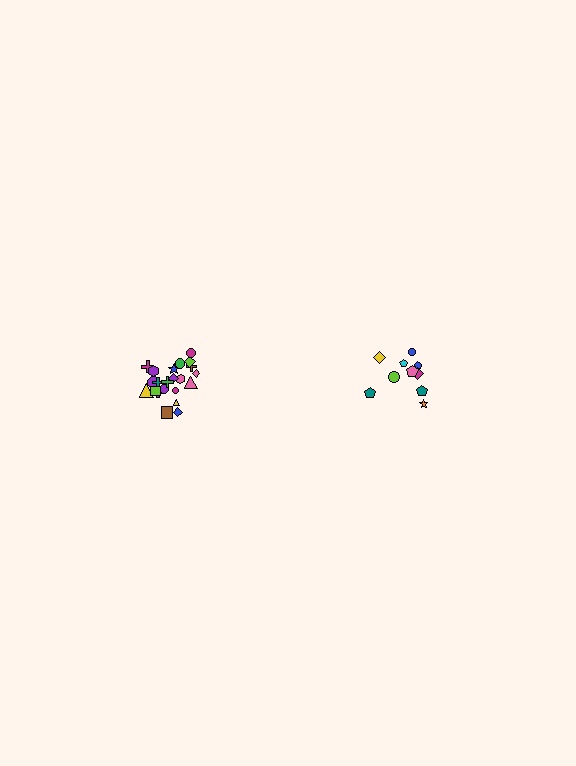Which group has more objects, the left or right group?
The left group.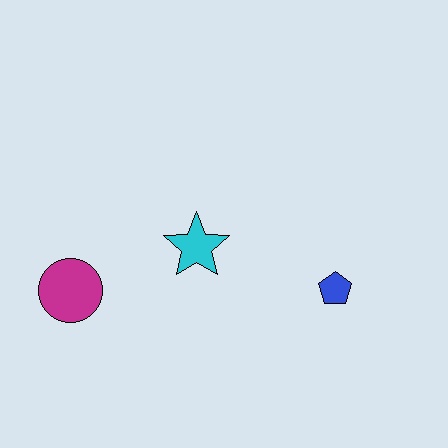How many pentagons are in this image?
There is 1 pentagon.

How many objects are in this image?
There are 3 objects.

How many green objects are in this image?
There are no green objects.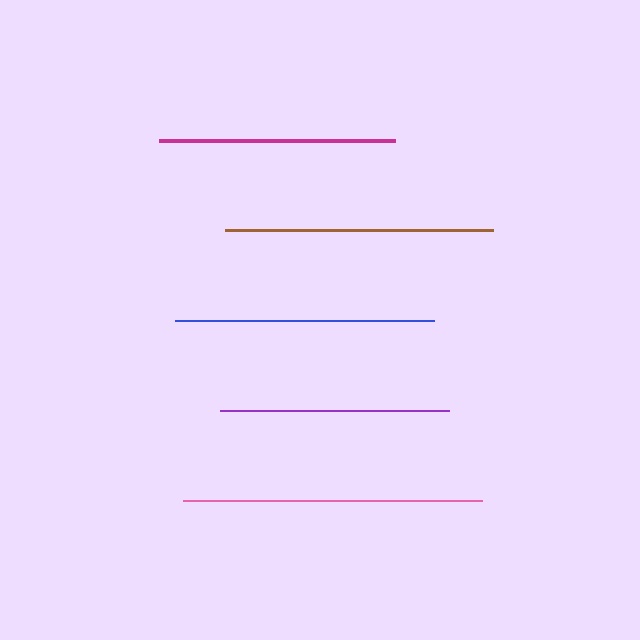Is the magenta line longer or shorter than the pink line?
The pink line is longer than the magenta line.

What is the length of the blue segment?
The blue segment is approximately 259 pixels long.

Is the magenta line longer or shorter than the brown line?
The brown line is longer than the magenta line.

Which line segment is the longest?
The pink line is the longest at approximately 299 pixels.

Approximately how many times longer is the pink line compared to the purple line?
The pink line is approximately 1.3 times the length of the purple line.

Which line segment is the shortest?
The purple line is the shortest at approximately 229 pixels.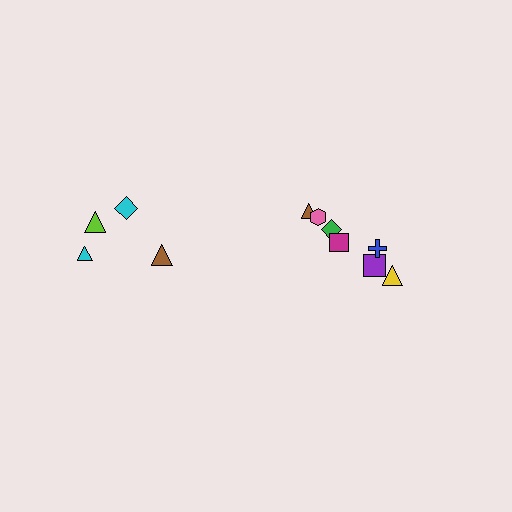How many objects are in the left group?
There are 4 objects.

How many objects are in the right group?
There are 7 objects.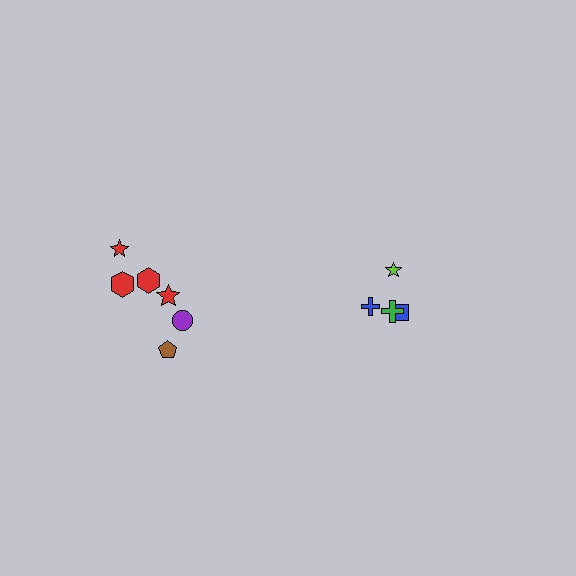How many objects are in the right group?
There are 4 objects.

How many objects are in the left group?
There are 6 objects.